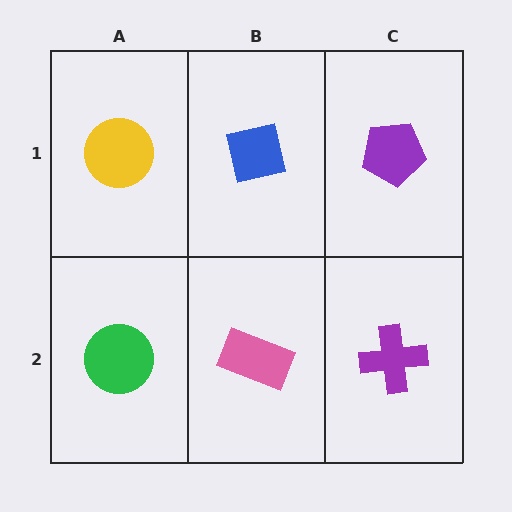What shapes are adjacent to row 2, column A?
A yellow circle (row 1, column A), a pink rectangle (row 2, column B).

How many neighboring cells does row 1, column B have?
3.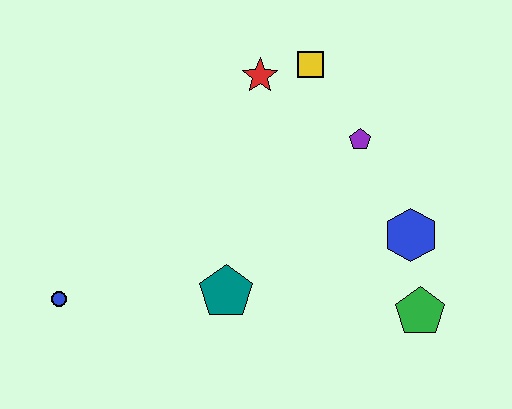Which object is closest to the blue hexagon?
The green pentagon is closest to the blue hexagon.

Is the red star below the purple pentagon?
No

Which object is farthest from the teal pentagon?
The yellow square is farthest from the teal pentagon.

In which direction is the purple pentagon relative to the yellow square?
The purple pentagon is below the yellow square.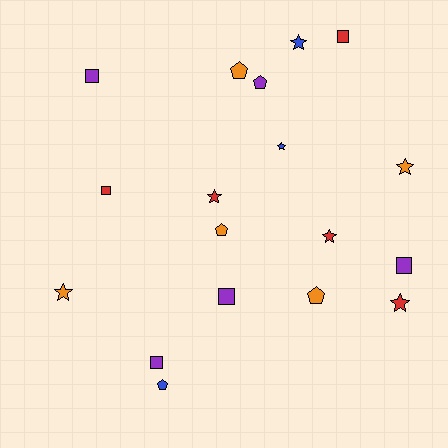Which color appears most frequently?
Purple, with 5 objects.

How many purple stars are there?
There are no purple stars.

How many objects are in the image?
There are 18 objects.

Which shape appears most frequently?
Star, with 7 objects.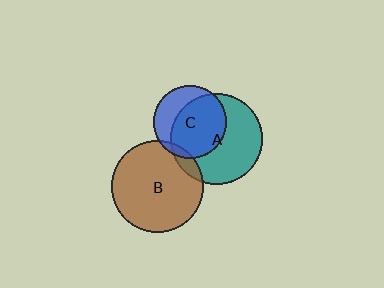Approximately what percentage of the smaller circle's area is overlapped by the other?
Approximately 65%.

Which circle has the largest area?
Circle B (brown).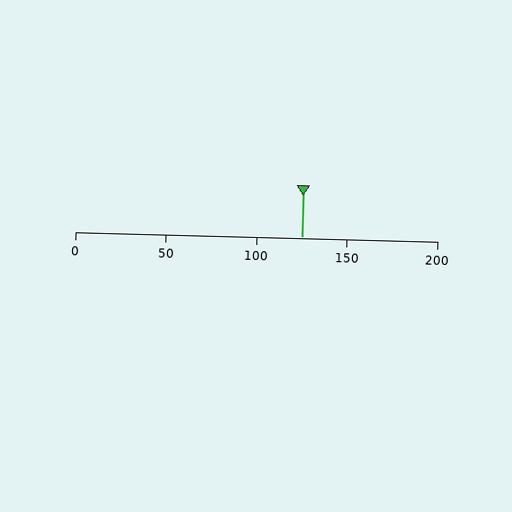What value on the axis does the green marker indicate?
The marker indicates approximately 125.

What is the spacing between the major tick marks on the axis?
The major ticks are spaced 50 apart.